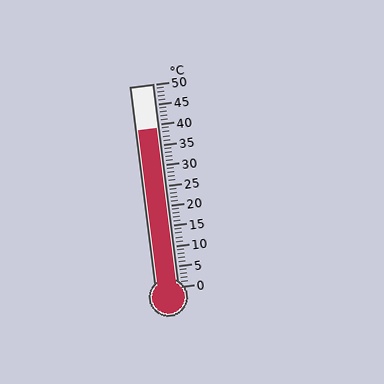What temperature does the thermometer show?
The thermometer shows approximately 39°C.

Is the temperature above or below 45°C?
The temperature is below 45°C.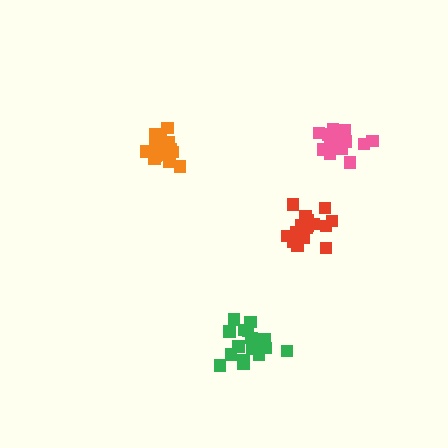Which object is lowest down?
The green cluster is bottommost.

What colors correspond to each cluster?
The clusters are colored: pink, orange, red, green.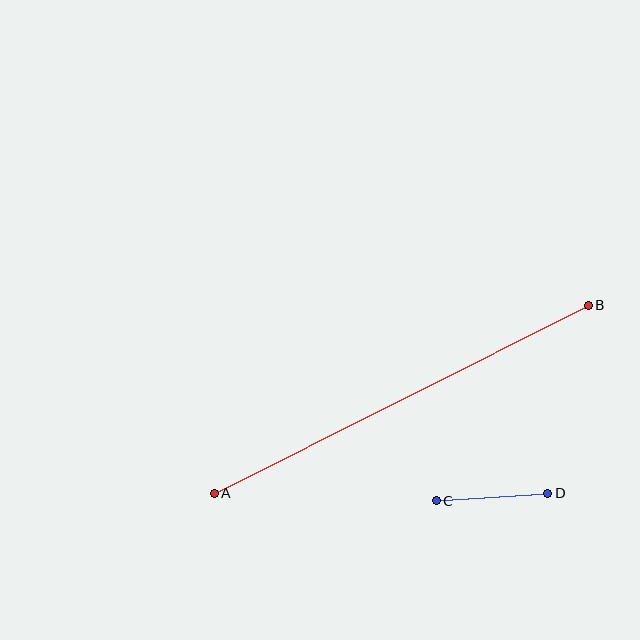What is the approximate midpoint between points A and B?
The midpoint is at approximately (401, 399) pixels.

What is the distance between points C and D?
The distance is approximately 112 pixels.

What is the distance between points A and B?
The distance is approximately 418 pixels.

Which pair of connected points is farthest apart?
Points A and B are farthest apart.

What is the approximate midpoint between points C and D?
The midpoint is at approximately (492, 497) pixels.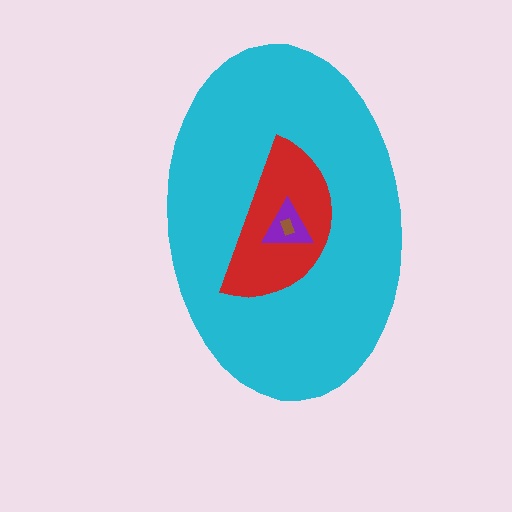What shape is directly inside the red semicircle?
The purple triangle.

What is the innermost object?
The brown rectangle.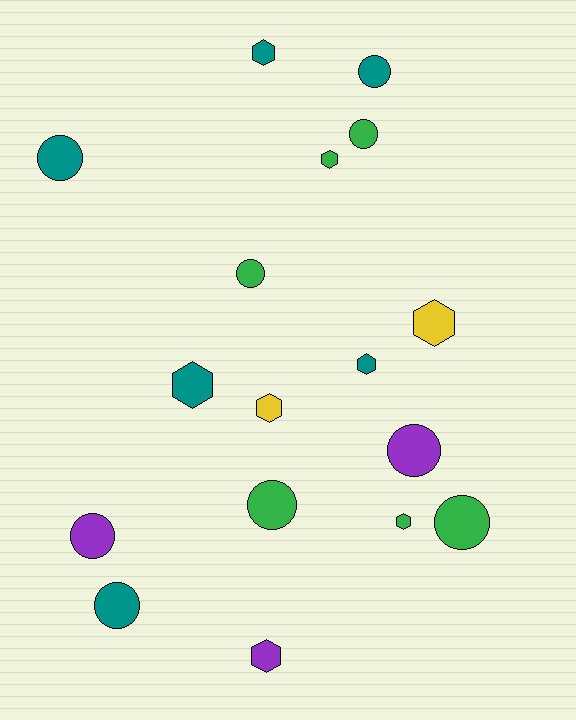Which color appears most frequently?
Teal, with 6 objects.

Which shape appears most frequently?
Circle, with 9 objects.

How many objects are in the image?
There are 17 objects.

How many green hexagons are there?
There are 2 green hexagons.